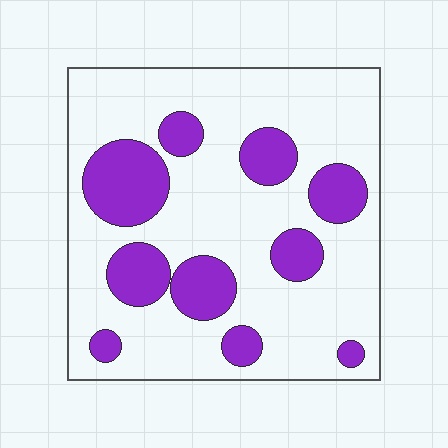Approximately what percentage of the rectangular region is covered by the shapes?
Approximately 25%.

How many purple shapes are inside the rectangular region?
10.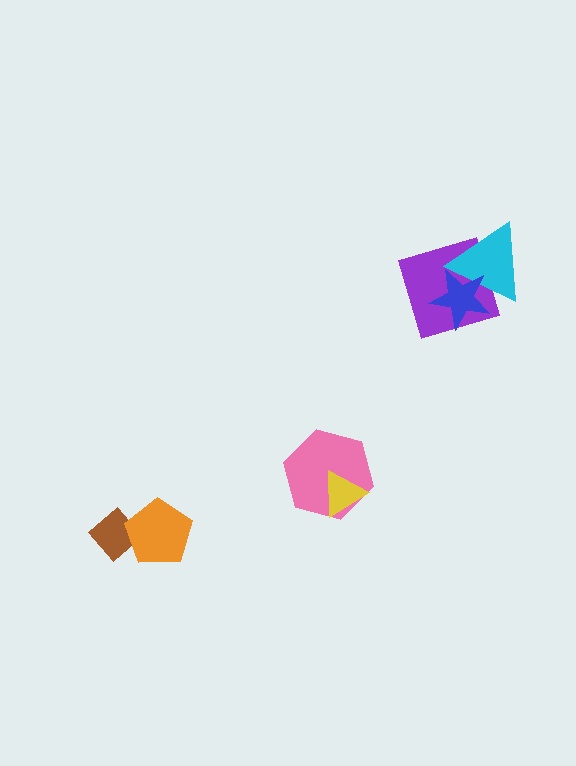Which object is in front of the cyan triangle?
The blue star is in front of the cyan triangle.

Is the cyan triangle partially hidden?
Yes, it is partially covered by another shape.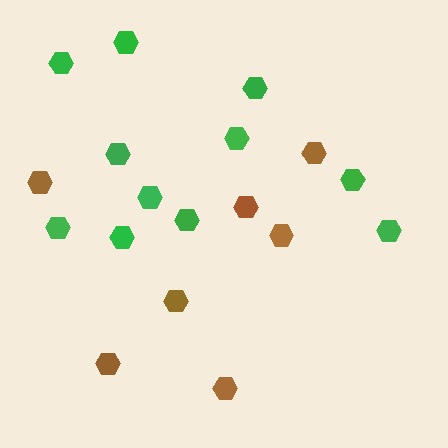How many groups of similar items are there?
There are 2 groups: one group of brown hexagons (7) and one group of green hexagons (11).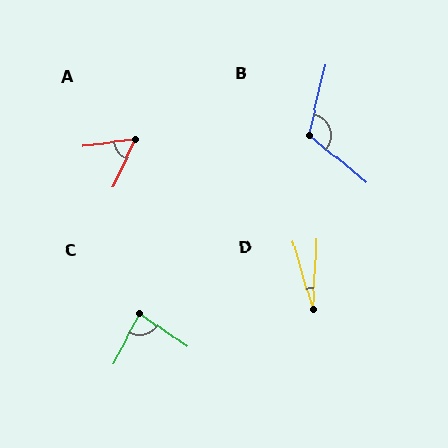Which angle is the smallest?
D, at approximately 20 degrees.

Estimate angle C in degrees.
Approximately 83 degrees.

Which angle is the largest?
B, at approximately 116 degrees.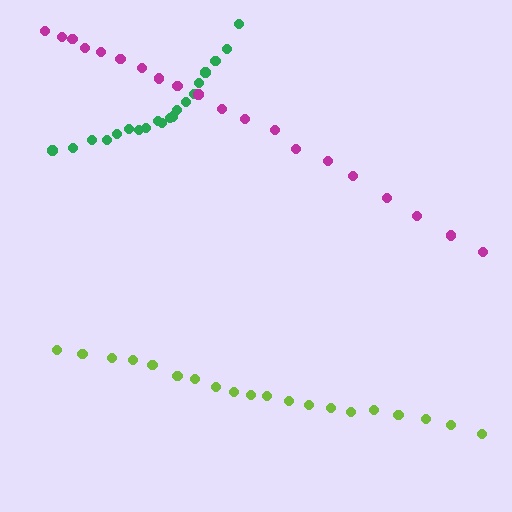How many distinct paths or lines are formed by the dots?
There are 3 distinct paths.